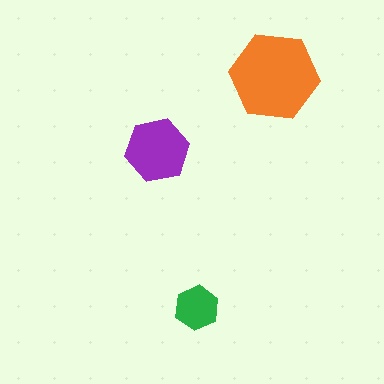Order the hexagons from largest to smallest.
the orange one, the purple one, the green one.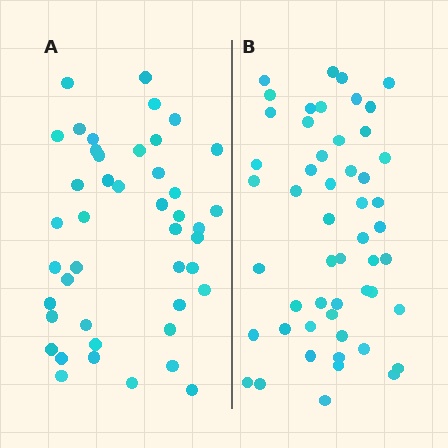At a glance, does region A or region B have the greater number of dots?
Region B (the right region) has more dots.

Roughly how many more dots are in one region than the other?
Region B has roughly 8 or so more dots than region A.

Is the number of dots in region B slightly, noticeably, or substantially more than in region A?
Region B has only slightly more — the two regions are fairly close. The ratio is roughly 1.2 to 1.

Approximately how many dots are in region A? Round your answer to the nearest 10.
About 40 dots. (The exact count is 44, which rounds to 40.)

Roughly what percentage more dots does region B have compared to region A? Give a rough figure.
About 20% more.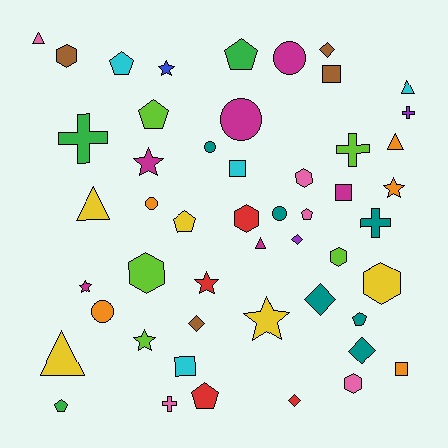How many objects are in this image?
There are 50 objects.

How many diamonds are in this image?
There are 6 diamonds.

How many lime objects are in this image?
There are 5 lime objects.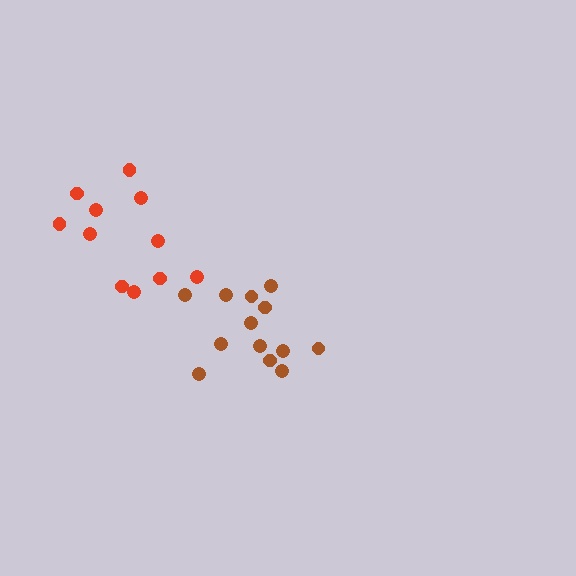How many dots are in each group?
Group 1: 11 dots, Group 2: 13 dots (24 total).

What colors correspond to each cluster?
The clusters are colored: red, brown.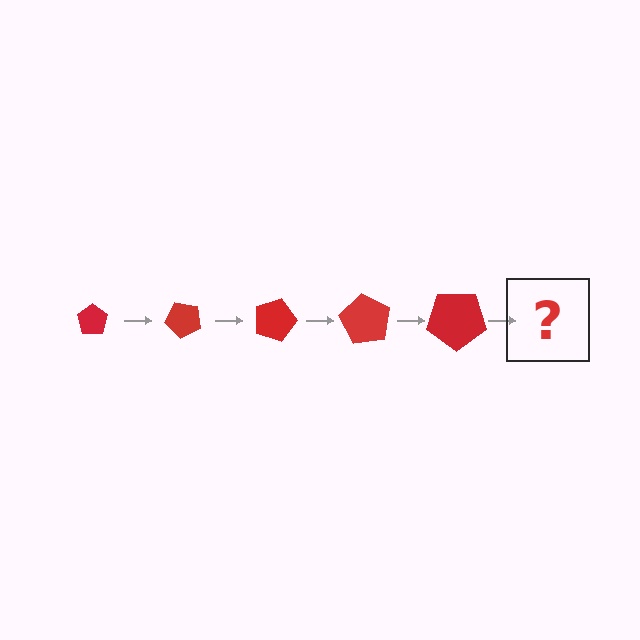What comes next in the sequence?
The next element should be a pentagon, larger than the previous one and rotated 225 degrees from the start.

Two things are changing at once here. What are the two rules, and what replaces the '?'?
The two rules are that the pentagon grows larger each step and it rotates 45 degrees each step. The '?' should be a pentagon, larger than the previous one and rotated 225 degrees from the start.